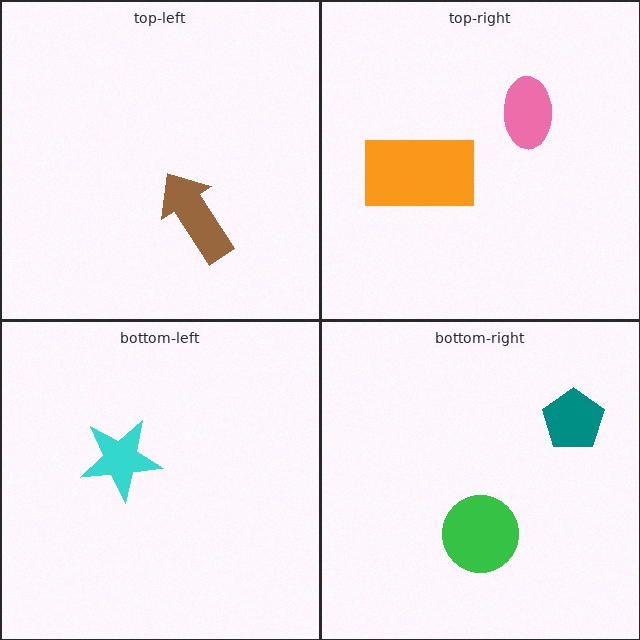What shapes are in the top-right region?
The pink ellipse, the orange rectangle.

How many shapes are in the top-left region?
1.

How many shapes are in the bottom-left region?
1.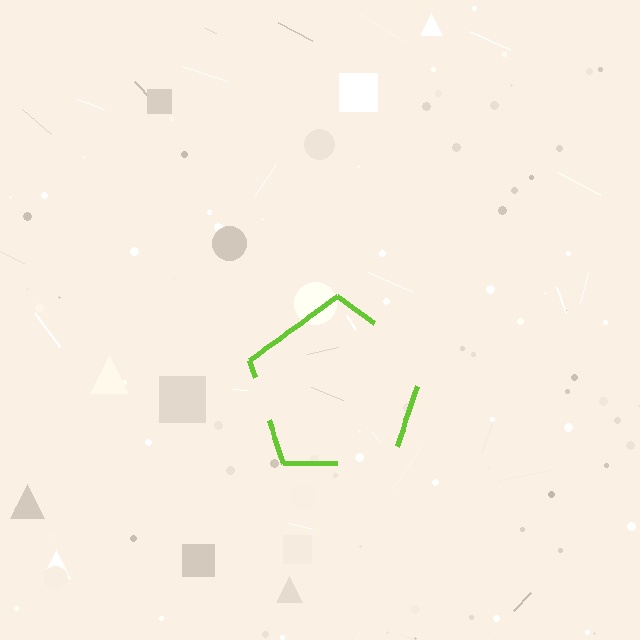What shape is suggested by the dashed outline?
The dashed outline suggests a pentagon.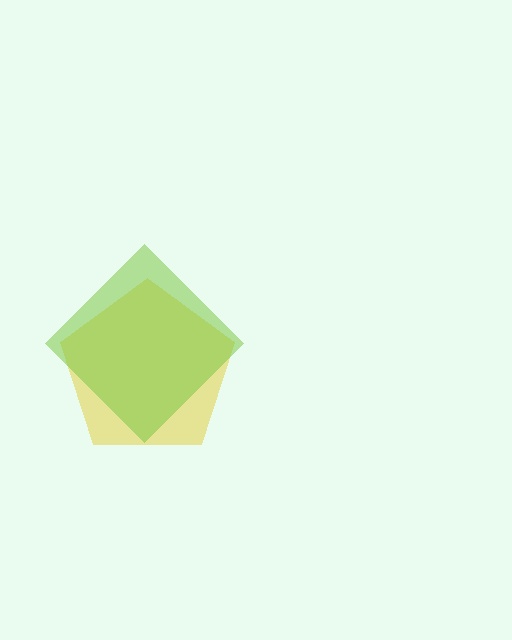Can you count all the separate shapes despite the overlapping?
Yes, there are 2 separate shapes.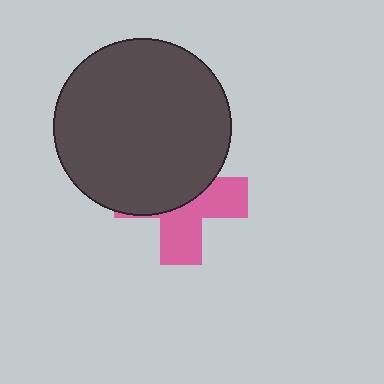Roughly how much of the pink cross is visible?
About half of it is visible (roughly 46%).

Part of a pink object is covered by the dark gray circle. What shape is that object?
It is a cross.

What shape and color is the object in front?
The object in front is a dark gray circle.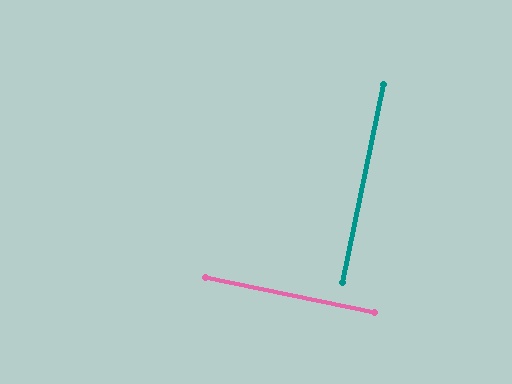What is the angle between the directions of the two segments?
Approximately 90 degrees.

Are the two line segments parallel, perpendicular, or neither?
Perpendicular — they meet at approximately 90°.